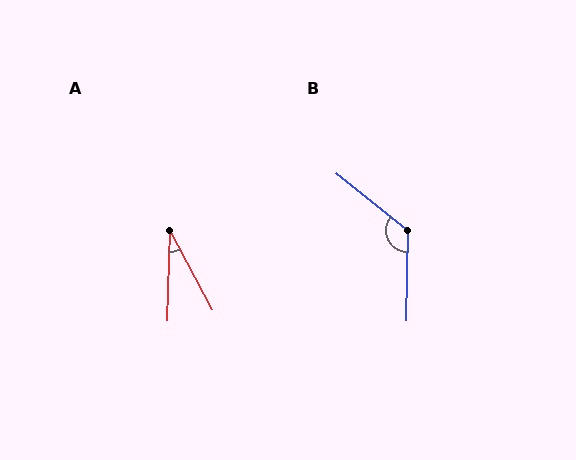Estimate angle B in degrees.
Approximately 128 degrees.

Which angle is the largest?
B, at approximately 128 degrees.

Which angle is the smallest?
A, at approximately 30 degrees.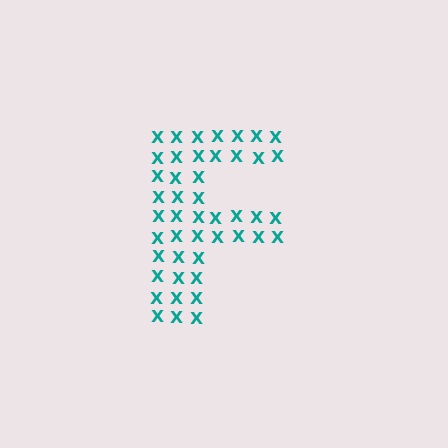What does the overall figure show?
The overall figure shows the letter F.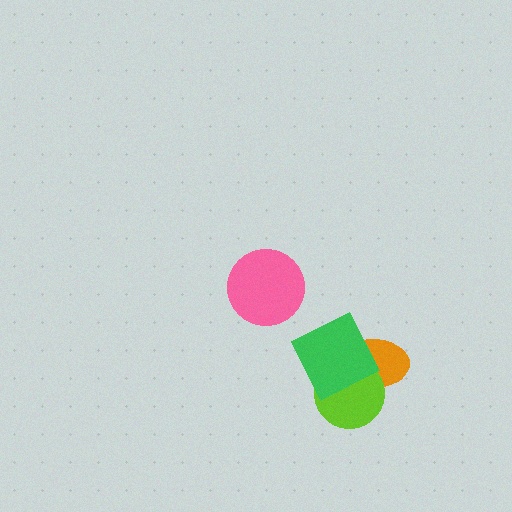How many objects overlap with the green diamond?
2 objects overlap with the green diamond.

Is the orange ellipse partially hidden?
Yes, it is partially covered by another shape.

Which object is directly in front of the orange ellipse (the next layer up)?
The lime circle is directly in front of the orange ellipse.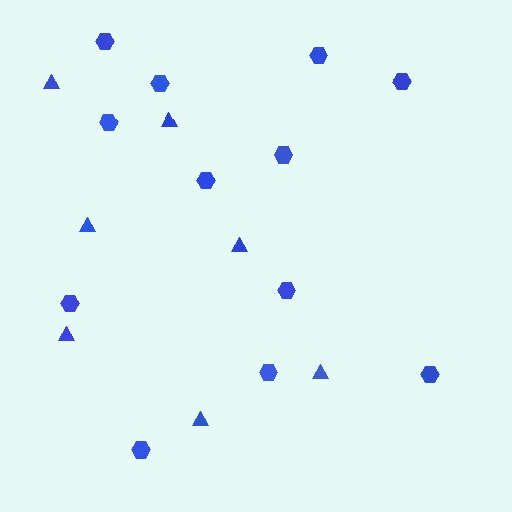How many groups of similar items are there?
There are 2 groups: one group of hexagons (12) and one group of triangles (7).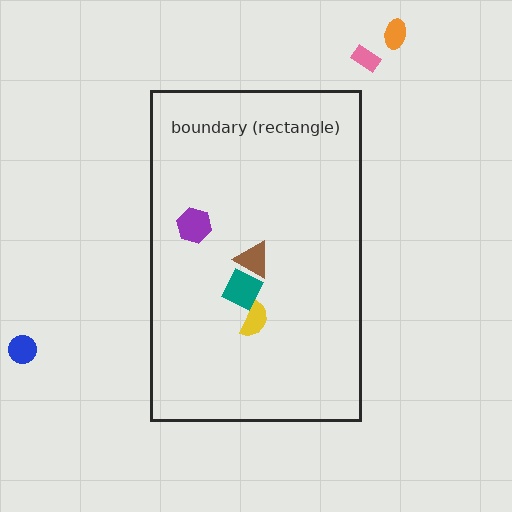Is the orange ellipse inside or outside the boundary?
Outside.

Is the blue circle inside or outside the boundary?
Outside.